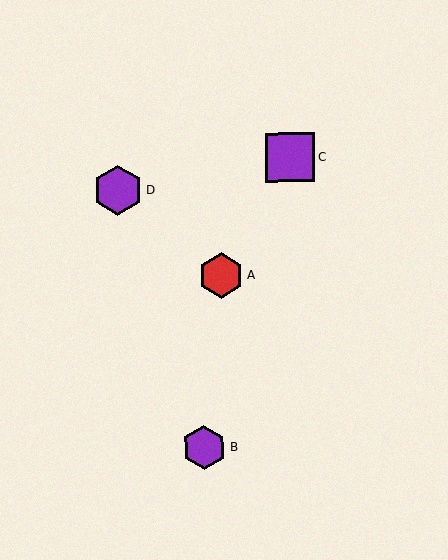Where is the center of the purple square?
The center of the purple square is at (290, 157).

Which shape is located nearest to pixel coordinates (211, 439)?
The purple hexagon (labeled B) at (204, 448) is nearest to that location.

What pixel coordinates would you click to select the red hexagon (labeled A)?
Click at (221, 275) to select the red hexagon A.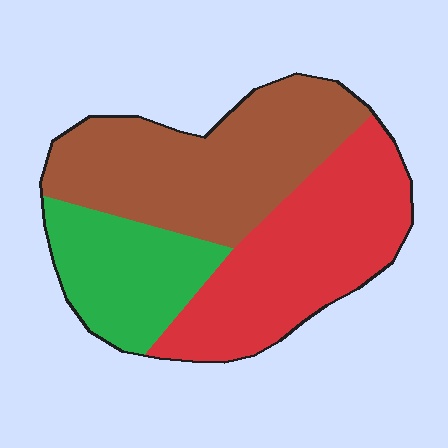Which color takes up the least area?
Green, at roughly 20%.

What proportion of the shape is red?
Red takes up about three eighths (3/8) of the shape.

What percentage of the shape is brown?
Brown takes up about two fifths (2/5) of the shape.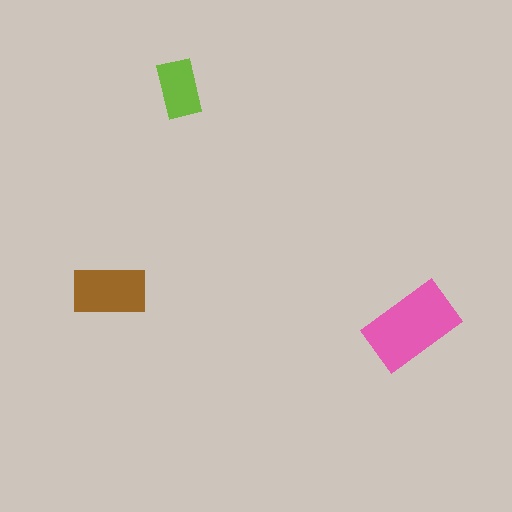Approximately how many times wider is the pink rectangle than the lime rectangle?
About 1.5 times wider.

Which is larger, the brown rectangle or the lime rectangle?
The brown one.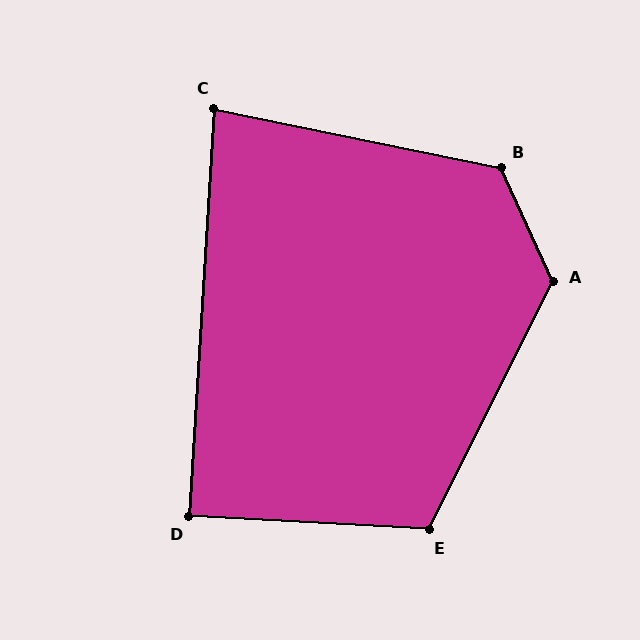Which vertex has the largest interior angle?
A, at approximately 129 degrees.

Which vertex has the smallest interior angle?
C, at approximately 82 degrees.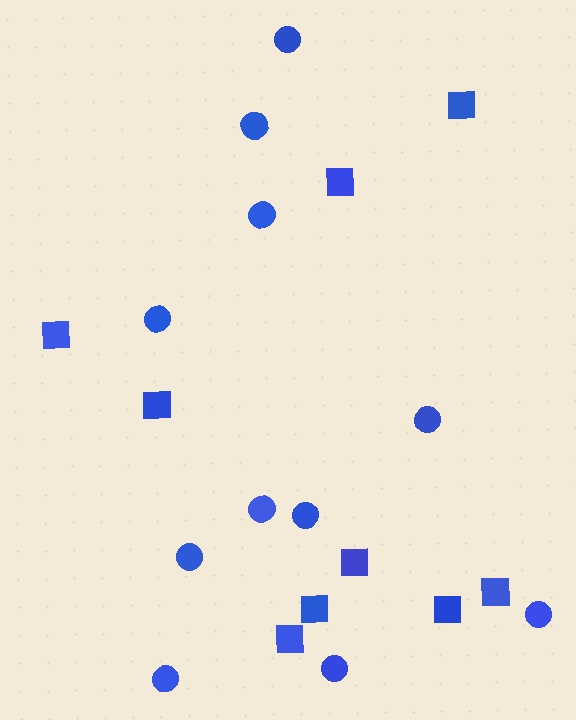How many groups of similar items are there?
There are 2 groups: one group of circles (11) and one group of squares (9).